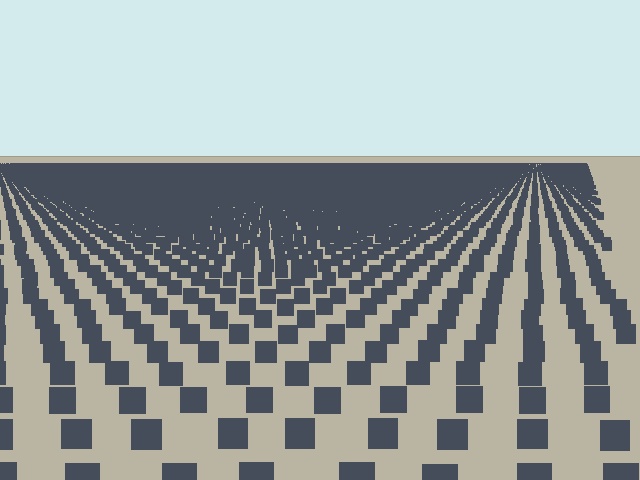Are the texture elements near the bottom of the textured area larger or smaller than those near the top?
Larger. Near the bottom, elements are closer to the viewer and appear at a bigger on-screen size.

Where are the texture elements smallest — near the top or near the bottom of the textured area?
Near the top.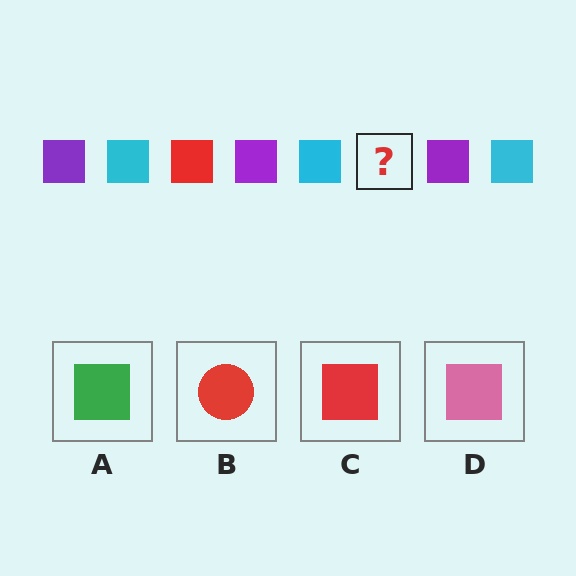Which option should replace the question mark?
Option C.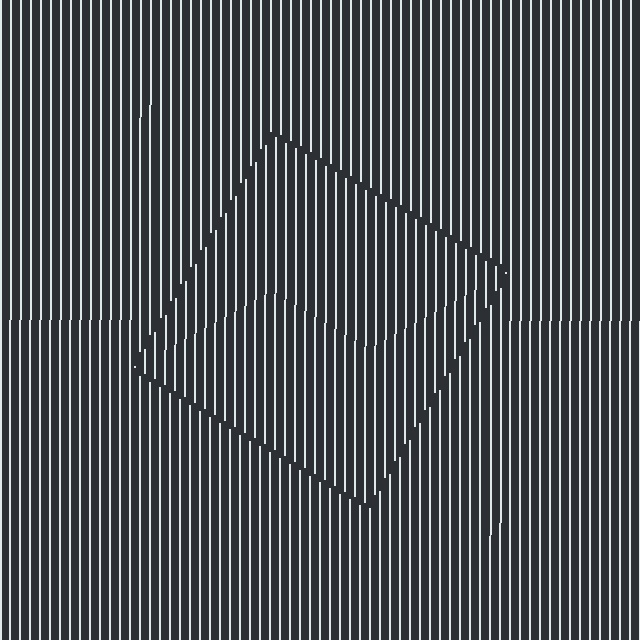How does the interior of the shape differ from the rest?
The interior of the shape contains the same grating, shifted by half a period — the contour is defined by the phase discontinuity where line-ends from the inner and outer gratings abut.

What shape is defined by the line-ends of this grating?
An illusory square. The interior of the shape contains the same grating, shifted by half a period — the contour is defined by the phase discontinuity where line-ends from the inner and outer gratings abut.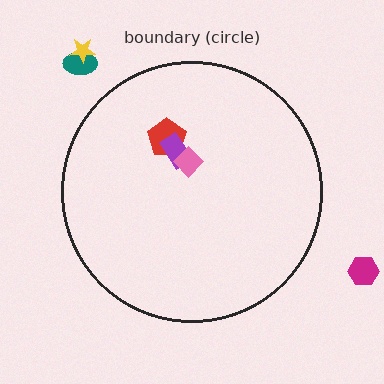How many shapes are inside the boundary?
3 inside, 3 outside.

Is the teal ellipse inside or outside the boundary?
Outside.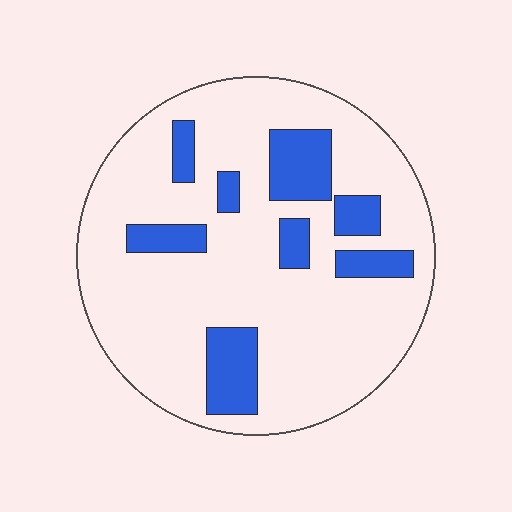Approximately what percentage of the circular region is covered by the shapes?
Approximately 20%.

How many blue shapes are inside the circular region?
8.